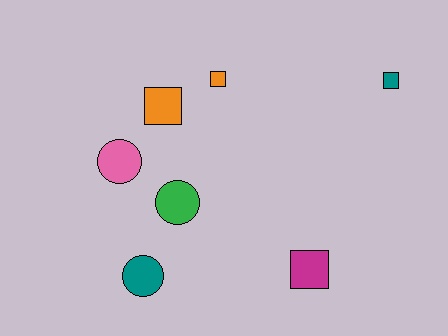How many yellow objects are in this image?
There are no yellow objects.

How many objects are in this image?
There are 7 objects.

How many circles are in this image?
There are 3 circles.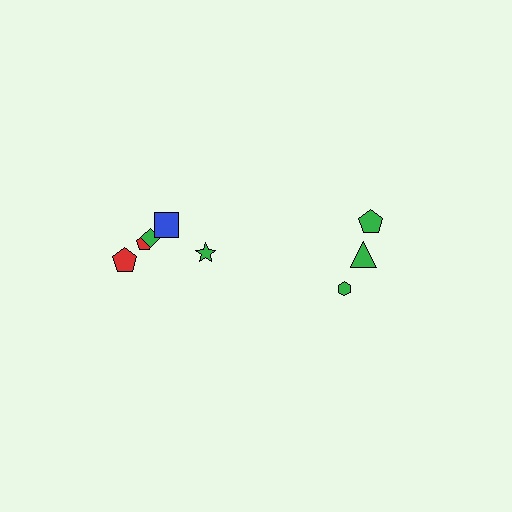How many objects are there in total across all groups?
There are 8 objects.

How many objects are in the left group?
There are 5 objects.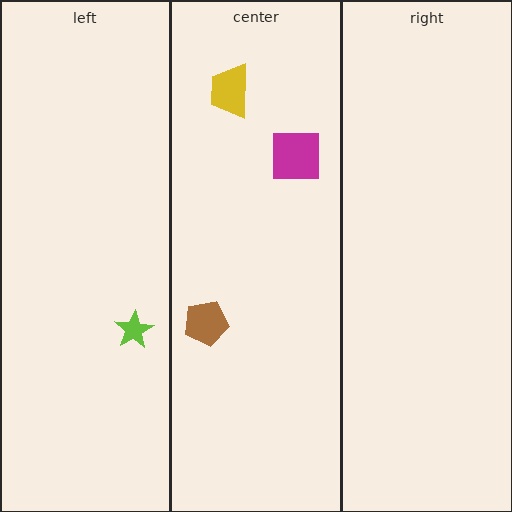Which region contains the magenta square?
The center region.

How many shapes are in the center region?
3.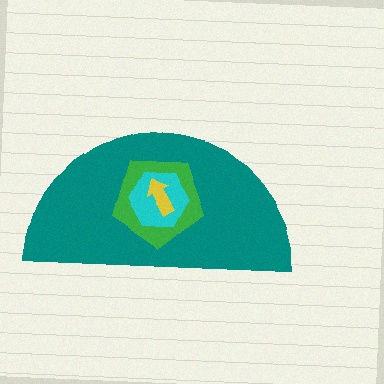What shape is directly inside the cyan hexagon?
The yellow arrow.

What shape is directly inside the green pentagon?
The cyan hexagon.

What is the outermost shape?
The teal semicircle.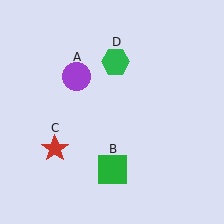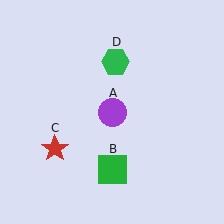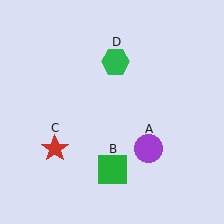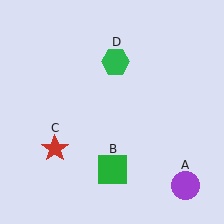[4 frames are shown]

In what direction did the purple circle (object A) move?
The purple circle (object A) moved down and to the right.